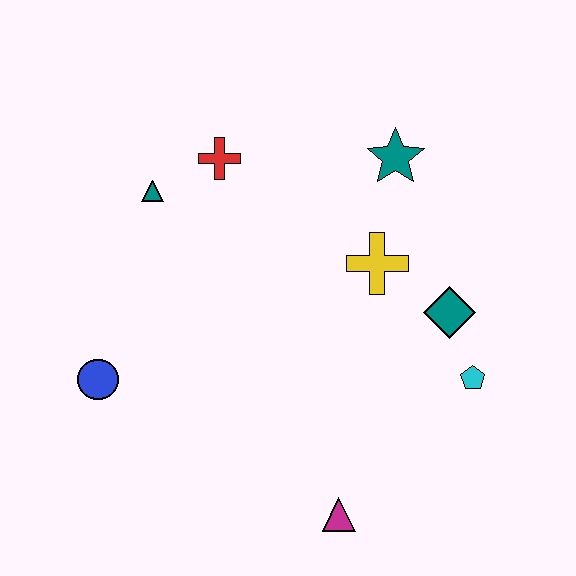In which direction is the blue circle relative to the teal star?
The blue circle is to the left of the teal star.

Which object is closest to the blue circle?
The teal triangle is closest to the blue circle.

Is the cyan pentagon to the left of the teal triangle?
No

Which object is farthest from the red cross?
The magenta triangle is farthest from the red cross.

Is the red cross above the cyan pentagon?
Yes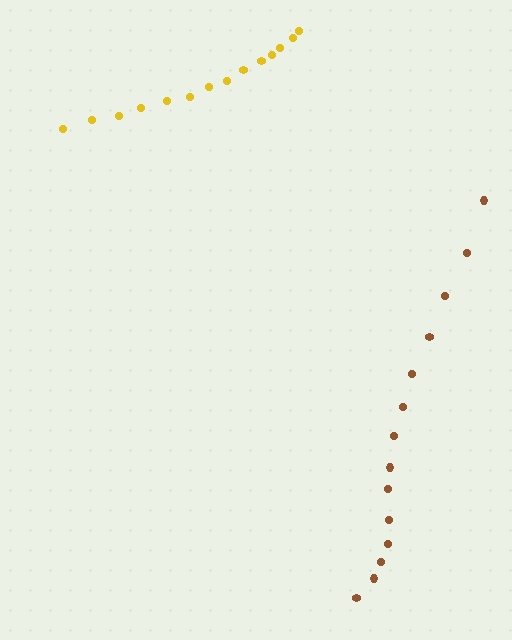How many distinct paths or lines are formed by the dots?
There are 2 distinct paths.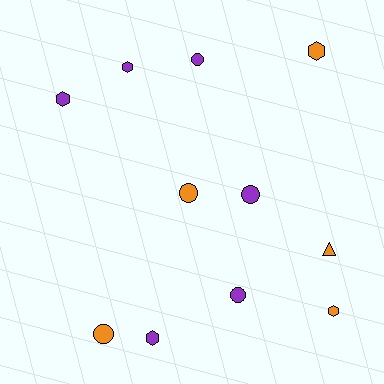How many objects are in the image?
There are 11 objects.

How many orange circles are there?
There are 2 orange circles.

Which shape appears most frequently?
Circle, with 5 objects.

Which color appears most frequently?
Purple, with 6 objects.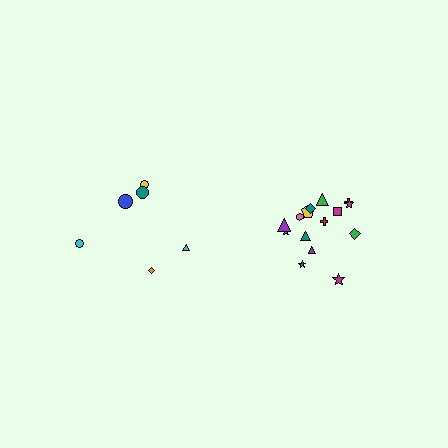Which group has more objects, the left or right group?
The right group.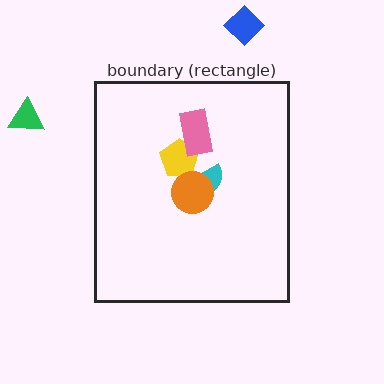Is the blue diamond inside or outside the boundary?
Outside.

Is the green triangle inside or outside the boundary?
Outside.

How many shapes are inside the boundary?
4 inside, 2 outside.